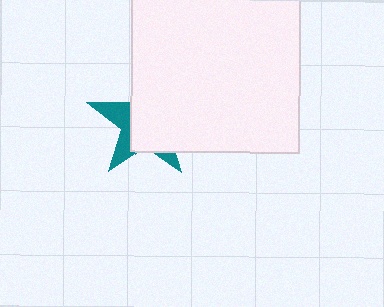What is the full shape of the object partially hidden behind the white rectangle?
The partially hidden object is a teal star.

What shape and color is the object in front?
The object in front is a white rectangle.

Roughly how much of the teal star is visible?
A small part of it is visible (roughly 31%).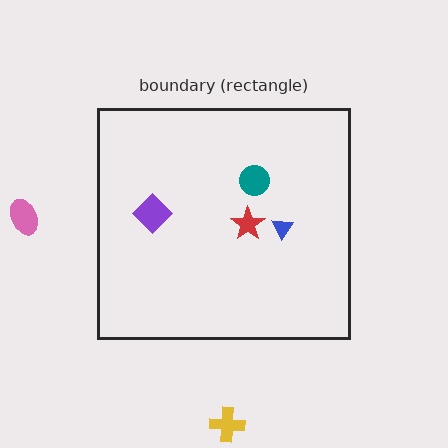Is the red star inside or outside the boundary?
Inside.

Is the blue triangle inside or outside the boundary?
Inside.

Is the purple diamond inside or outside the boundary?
Inside.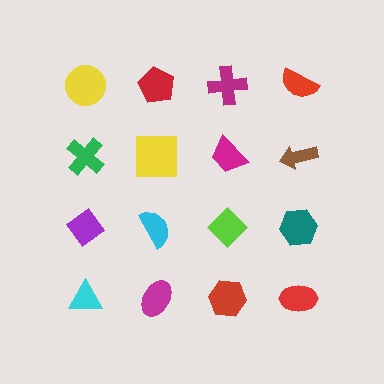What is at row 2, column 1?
A green cross.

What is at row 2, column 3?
A magenta trapezoid.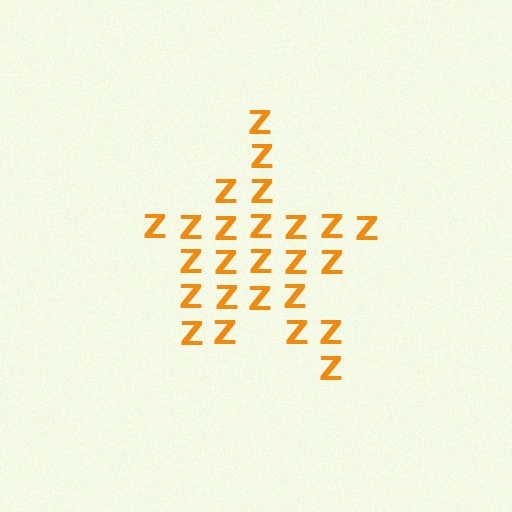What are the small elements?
The small elements are letter Z's.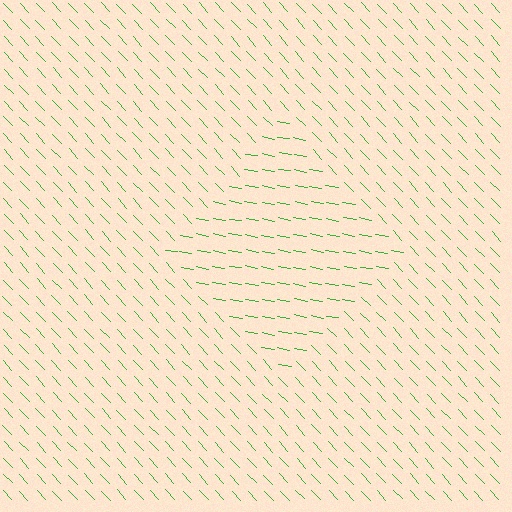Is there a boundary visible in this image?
Yes, there is a texture boundary formed by a change in line orientation.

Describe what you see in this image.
The image is filled with small green line segments. A diamond region in the image has lines oriented differently from the surrounding lines, creating a visible texture boundary.